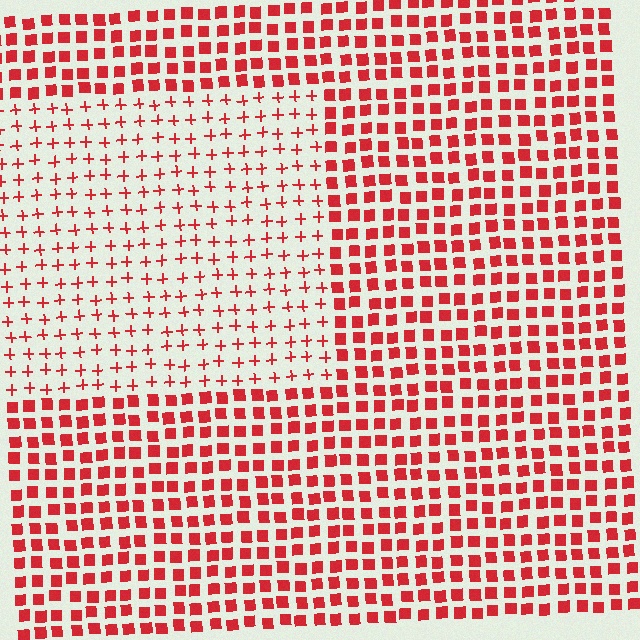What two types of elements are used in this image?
The image uses plus signs inside the rectangle region and squares outside it.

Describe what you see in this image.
The image is filled with small red elements arranged in a uniform grid. A rectangle-shaped region contains plus signs, while the surrounding area contains squares. The boundary is defined purely by the change in element shape.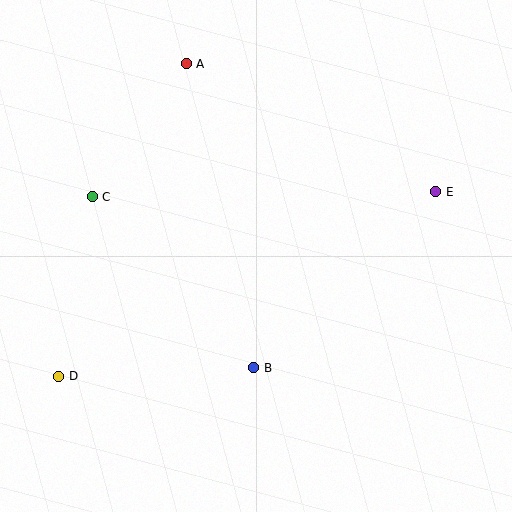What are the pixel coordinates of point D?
Point D is at (59, 376).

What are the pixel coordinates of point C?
Point C is at (92, 197).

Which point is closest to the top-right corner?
Point E is closest to the top-right corner.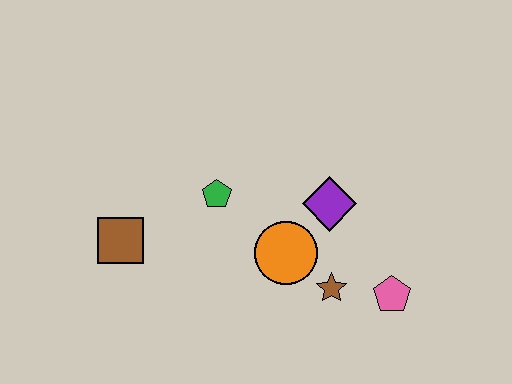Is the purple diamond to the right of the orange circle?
Yes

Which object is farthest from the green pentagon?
The pink pentagon is farthest from the green pentagon.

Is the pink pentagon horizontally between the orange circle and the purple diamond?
No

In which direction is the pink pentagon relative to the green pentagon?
The pink pentagon is to the right of the green pentagon.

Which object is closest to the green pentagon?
The orange circle is closest to the green pentagon.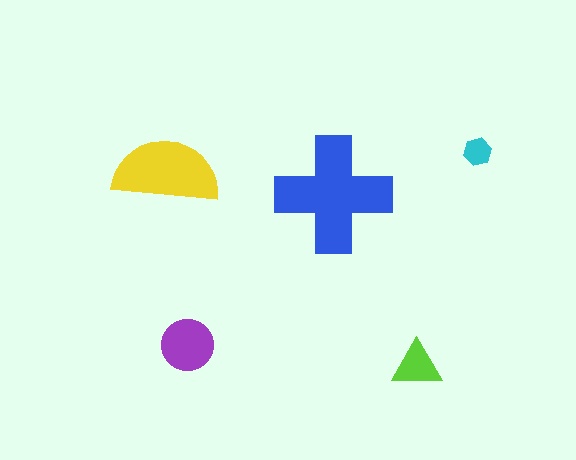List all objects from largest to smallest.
The blue cross, the yellow semicircle, the purple circle, the lime triangle, the cyan hexagon.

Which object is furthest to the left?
The yellow semicircle is leftmost.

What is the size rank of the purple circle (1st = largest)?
3rd.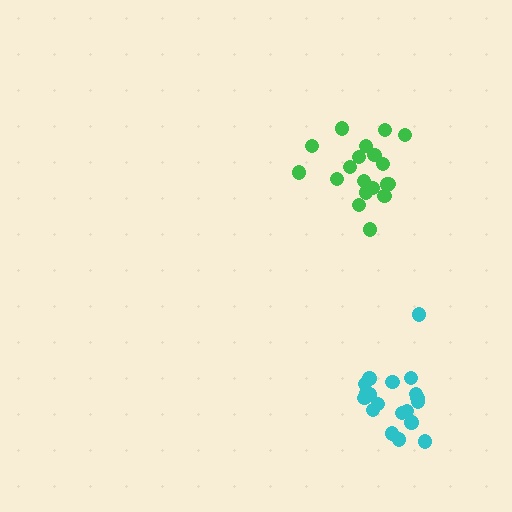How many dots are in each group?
Group 1: 19 dots, Group 2: 19 dots (38 total).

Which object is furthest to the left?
The green cluster is leftmost.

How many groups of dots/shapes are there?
There are 2 groups.